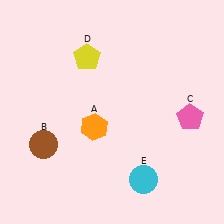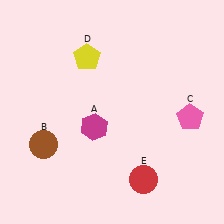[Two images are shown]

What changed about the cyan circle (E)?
In Image 1, E is cyan. In Image 2, it changed to red.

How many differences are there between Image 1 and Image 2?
There are 2 differences between the two images.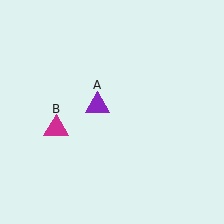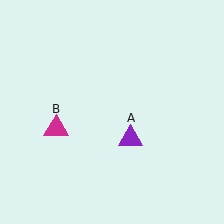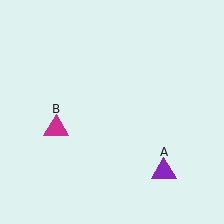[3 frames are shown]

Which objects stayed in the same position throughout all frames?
Magenta triangle (object B) remained stationary.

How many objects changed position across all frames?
1 object changed position: purple triangle (object A).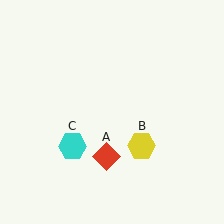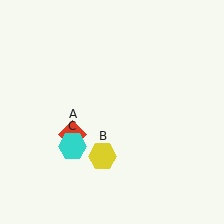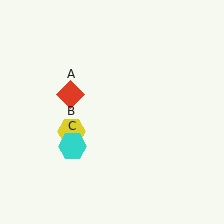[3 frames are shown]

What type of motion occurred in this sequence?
The red diamond (object A), yellow hexagon (object B) rotated clockwise around the center of the scene.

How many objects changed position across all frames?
2 objects changed position: red diamond (object A), yellow hexagon (object B).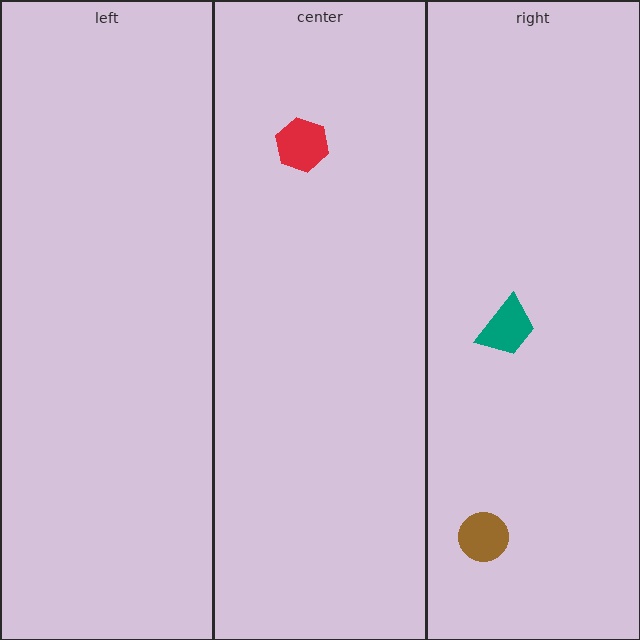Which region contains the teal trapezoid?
The right region.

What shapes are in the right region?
The brown circle, the teal trapezoid.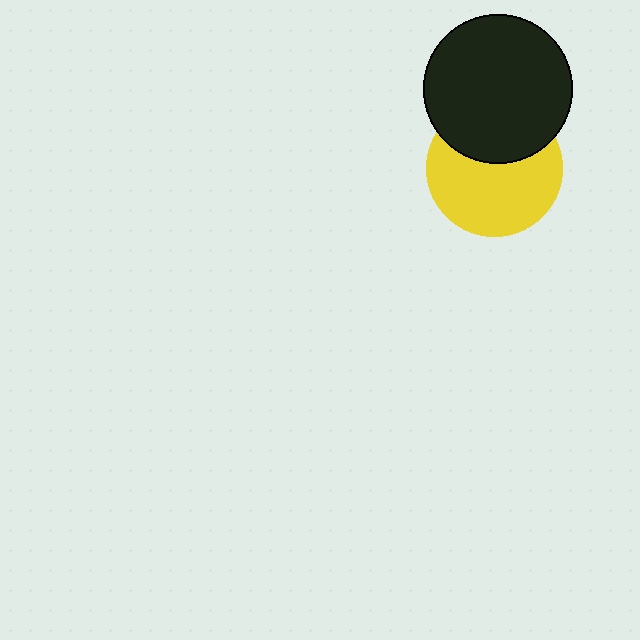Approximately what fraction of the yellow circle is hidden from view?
Roughly 36% of the yellow circle is hidden behind the black circle.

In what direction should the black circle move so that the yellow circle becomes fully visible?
The black circle should move up. That is the shortest direction to clear the overlap and leave the yellow circle fully visible.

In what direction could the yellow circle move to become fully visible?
The yellow circle could move down. That would shift it out from behind the black circle entirely.